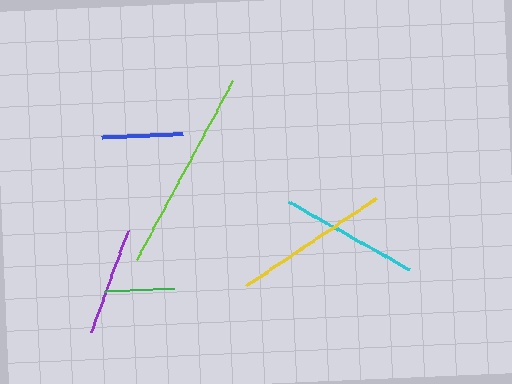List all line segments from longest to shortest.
From longest to shortest: lime, yellow, cyan, purple, blue, green.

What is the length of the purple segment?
The purple segment is approximately 108 pixels long.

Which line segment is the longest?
The lime line is the longest at approximately 203 pixels.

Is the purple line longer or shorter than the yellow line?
The yellow line is longer than the purple line.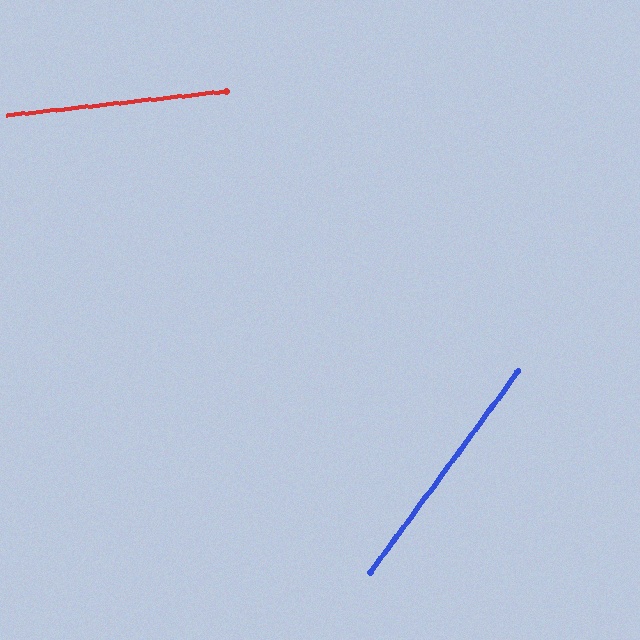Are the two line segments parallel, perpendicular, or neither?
Neither parallel nor perpendicular — they differ by about 48°.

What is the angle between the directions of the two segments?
Approximately 48 degrees.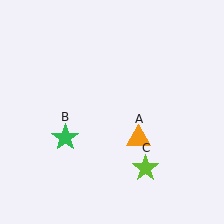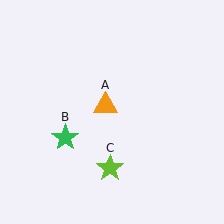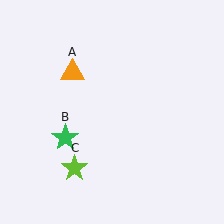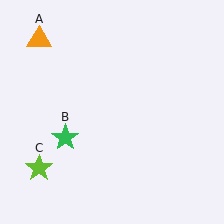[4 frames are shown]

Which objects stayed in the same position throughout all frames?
Green star (object B) remained stationary.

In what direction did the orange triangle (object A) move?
The orange triangle (object A) moved up and to the left.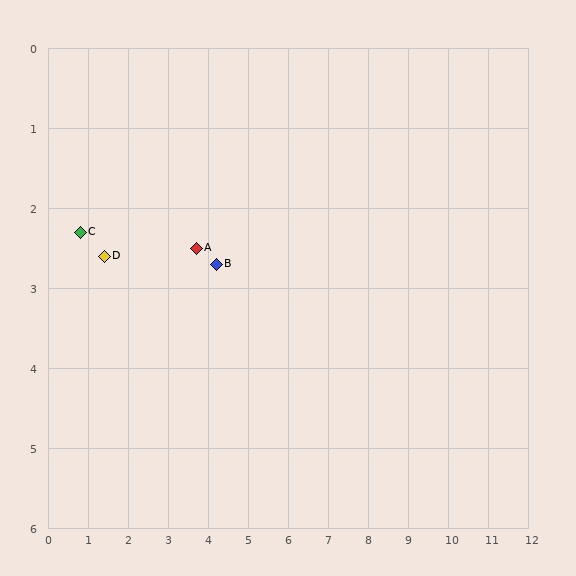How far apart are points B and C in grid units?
Points B and C are about 3.4 grid units apart.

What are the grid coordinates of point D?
Point D is at approximately (1.4, 2.6).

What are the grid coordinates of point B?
Point B is at approximately (4.2, 2.7).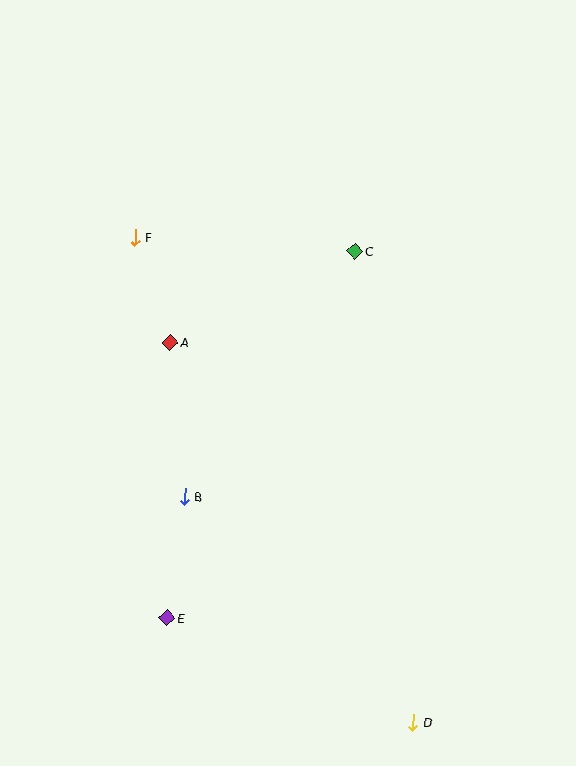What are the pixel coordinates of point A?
Point A is at (170, 342).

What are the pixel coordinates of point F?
Point F is at (135, 237).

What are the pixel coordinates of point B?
Point B is at (185, 496).